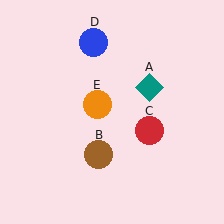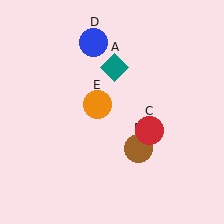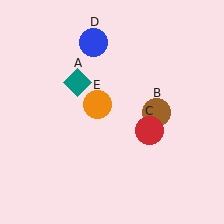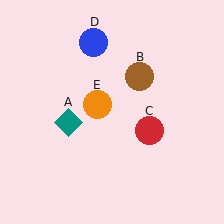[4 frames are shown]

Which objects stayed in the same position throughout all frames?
Red circle (object C) and blue circle (object D) and orange circle (object E) remained stationary.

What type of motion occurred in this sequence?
The teal diamond (object A), brown circle (object B) rotated counterclockwise around the center of the scene.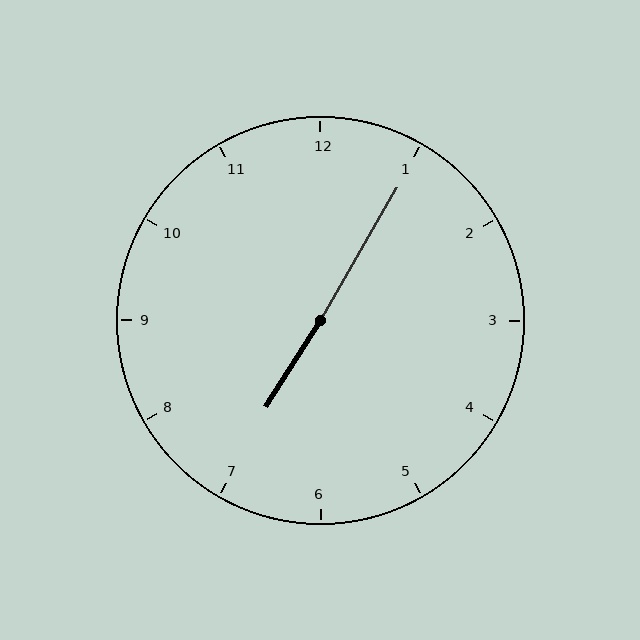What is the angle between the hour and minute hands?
Approximately 178 degrees.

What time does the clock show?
7:05.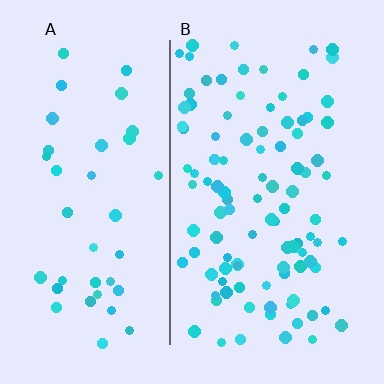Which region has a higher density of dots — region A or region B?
B (the right).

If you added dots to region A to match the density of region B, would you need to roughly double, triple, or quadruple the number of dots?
Approximately triple.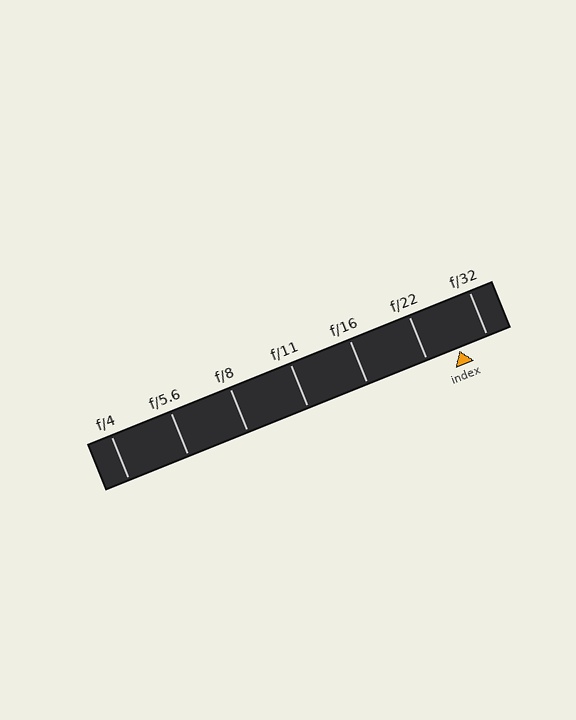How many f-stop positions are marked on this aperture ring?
There are 7 f-stop positions marked.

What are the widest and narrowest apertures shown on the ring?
The widest aperture shown is f/4 and the narrowest is f/32.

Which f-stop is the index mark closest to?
The index mark is closest to f/32.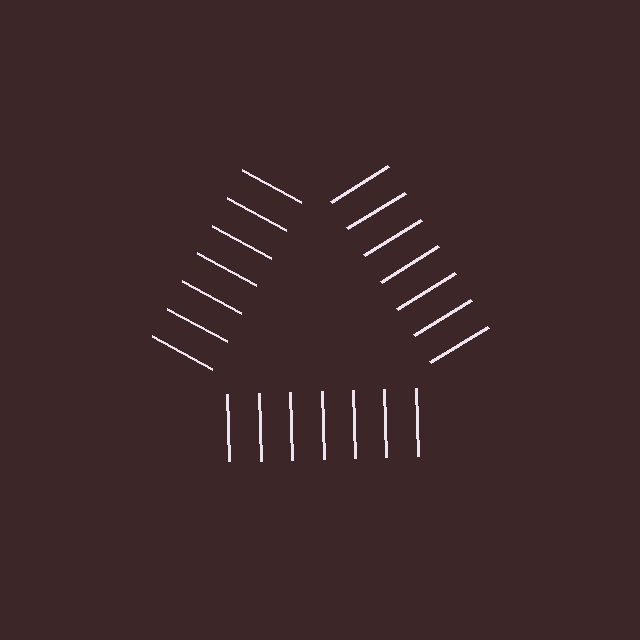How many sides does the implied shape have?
3 sides — the line-ends trace a triangle.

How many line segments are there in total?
21 — 7 along each of the 3 edges.